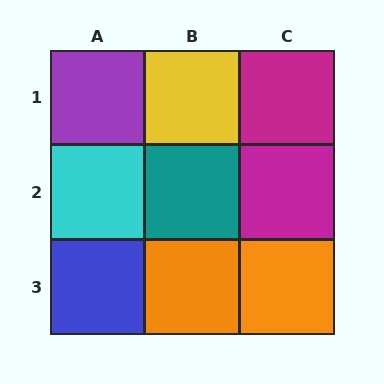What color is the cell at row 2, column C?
Magenta.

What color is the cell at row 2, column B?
Teal.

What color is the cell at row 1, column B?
Yellow.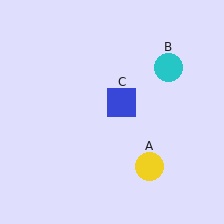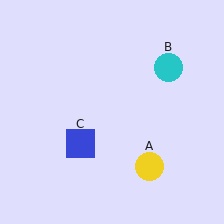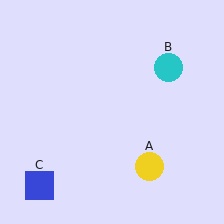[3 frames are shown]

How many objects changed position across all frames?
1 object changed position: blue square (object C).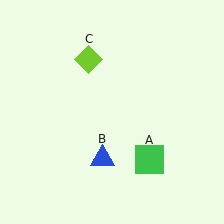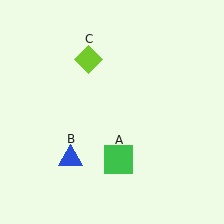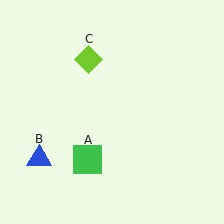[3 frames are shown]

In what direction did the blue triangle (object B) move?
The blue triangle (object B) moved left.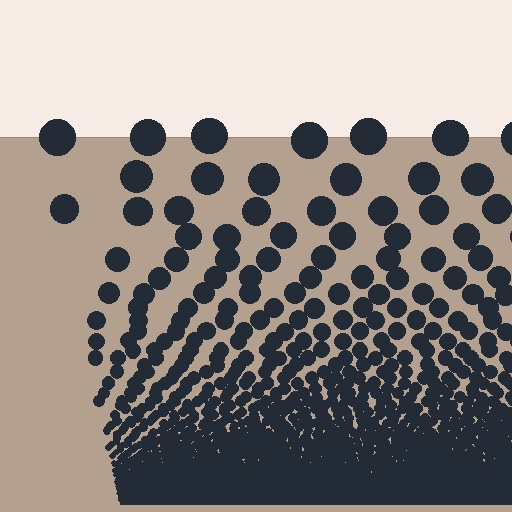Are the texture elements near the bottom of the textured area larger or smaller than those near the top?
Smaller. The gradient is inverted — elements near the bottom are smaller and denser.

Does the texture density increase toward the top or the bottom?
Density increases toward the bottom.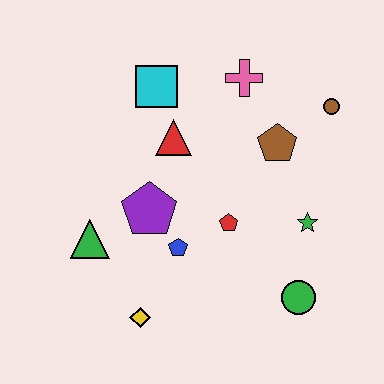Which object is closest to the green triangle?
The purple pentagon is closest to the green triangle.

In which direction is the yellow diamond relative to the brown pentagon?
The yellow diamond is below the brown pentagon.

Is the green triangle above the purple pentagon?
No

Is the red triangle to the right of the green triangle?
Yes